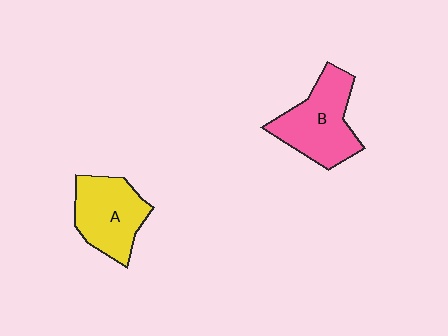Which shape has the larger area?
Shape B (pink).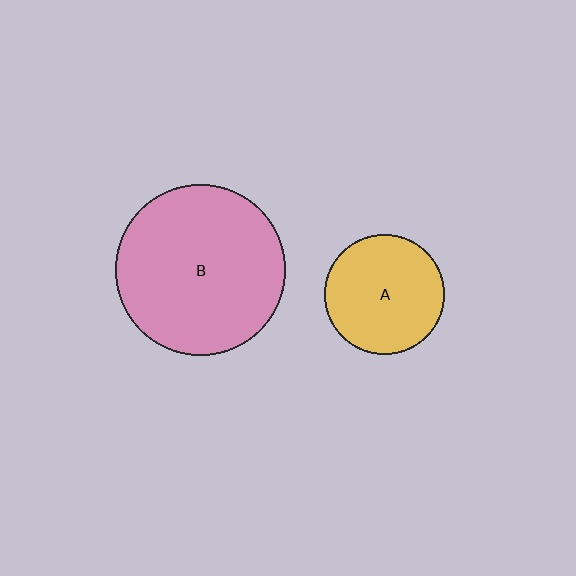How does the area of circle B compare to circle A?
Approximately 2.0 times.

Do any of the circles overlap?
No, none of the circles overlap.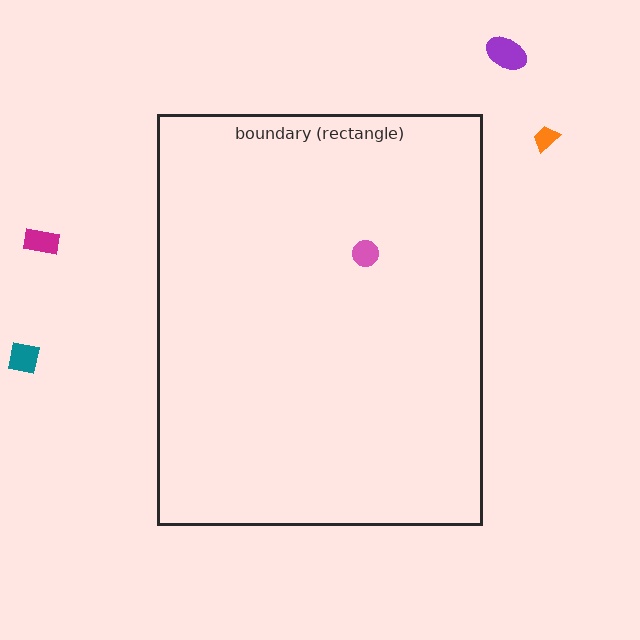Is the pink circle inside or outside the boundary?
Inside.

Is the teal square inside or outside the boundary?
Outside.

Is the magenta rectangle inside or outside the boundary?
Outside.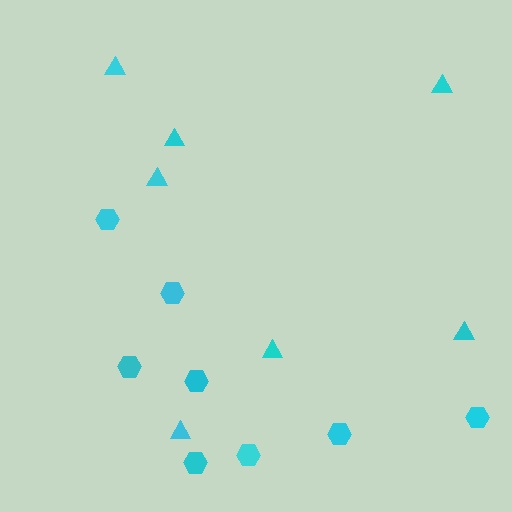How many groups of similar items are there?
There are 2 groups: one group of hexagons (8) and one group of triangles (7).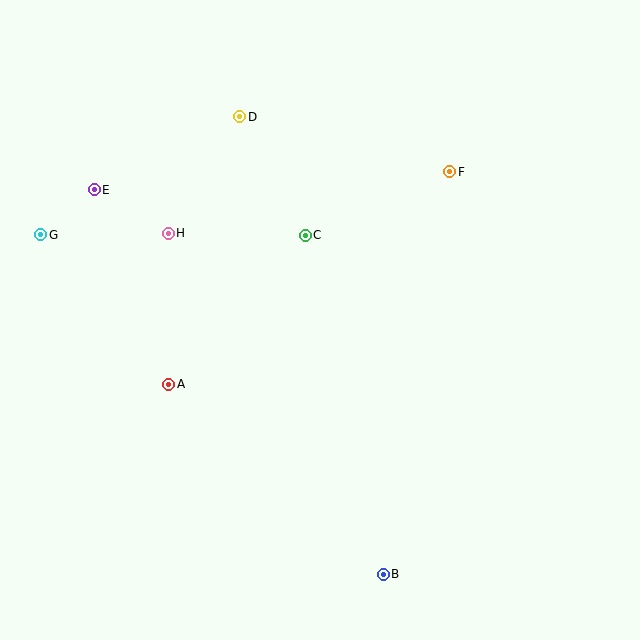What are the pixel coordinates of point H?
Point H is at (168, 233).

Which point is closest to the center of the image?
Point C at (305, 235) is closest to the center.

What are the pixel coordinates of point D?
Point D is at (240, 117).